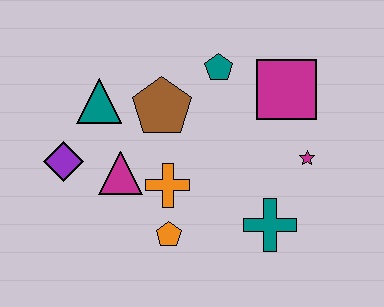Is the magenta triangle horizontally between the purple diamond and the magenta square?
Yes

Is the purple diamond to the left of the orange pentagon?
Yes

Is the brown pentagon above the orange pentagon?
Yes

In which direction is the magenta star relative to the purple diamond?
The magenta star is to the right of the purple diamond.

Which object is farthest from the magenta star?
The purple diamond is farthest from the magenta star.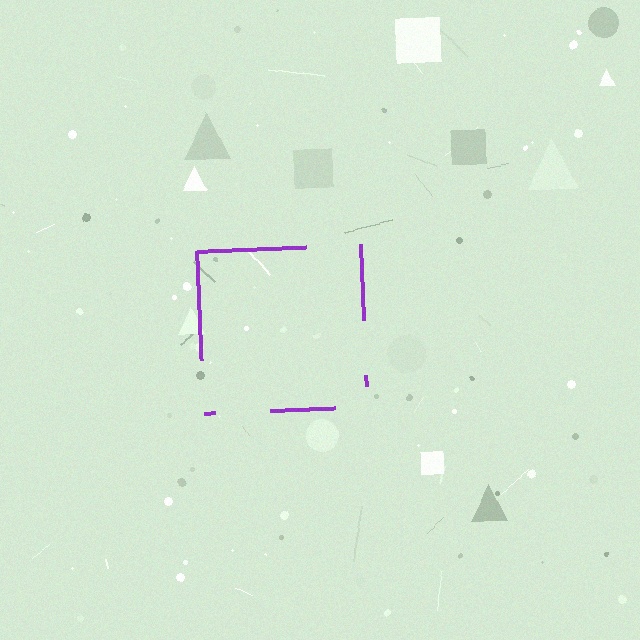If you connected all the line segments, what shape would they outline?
They would outline a square.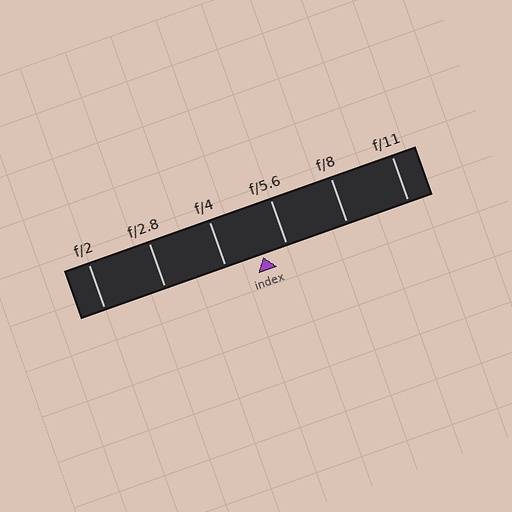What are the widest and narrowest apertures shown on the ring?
The widest aperture shown is f/2 and the narrowest is f/11.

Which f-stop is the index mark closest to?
The index mark is closest to f/5.6.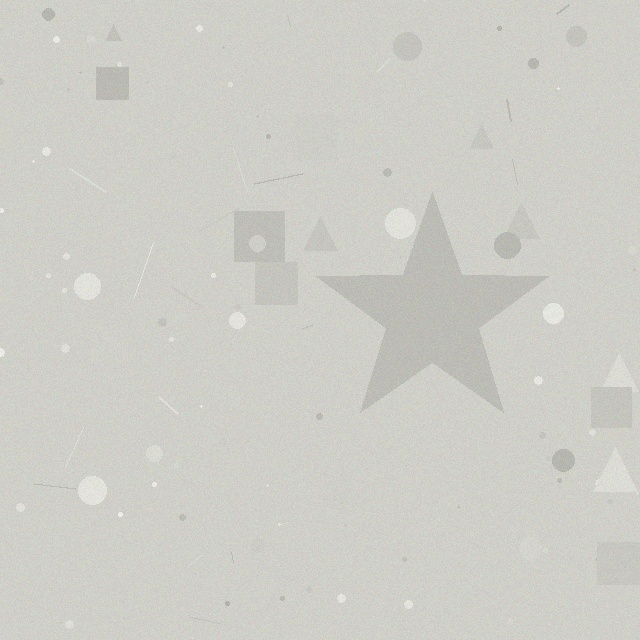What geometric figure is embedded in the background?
A star is embedded in the background.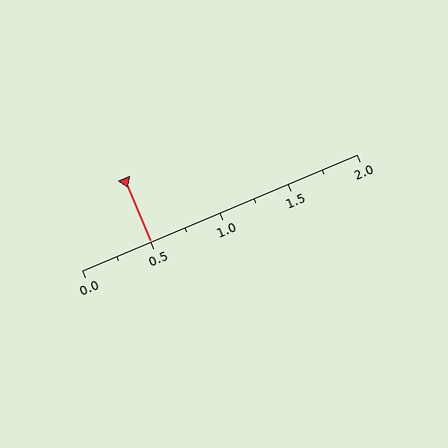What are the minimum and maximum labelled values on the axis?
The axis runs from 0.0 to 2.0.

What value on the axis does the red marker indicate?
The marker indicates approximately 0.5.